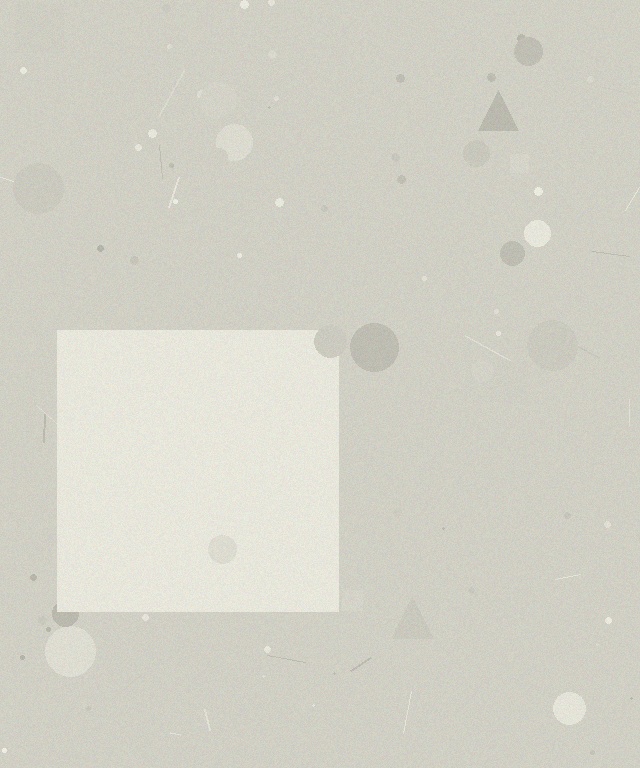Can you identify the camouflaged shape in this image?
The camouflaged shape is a square.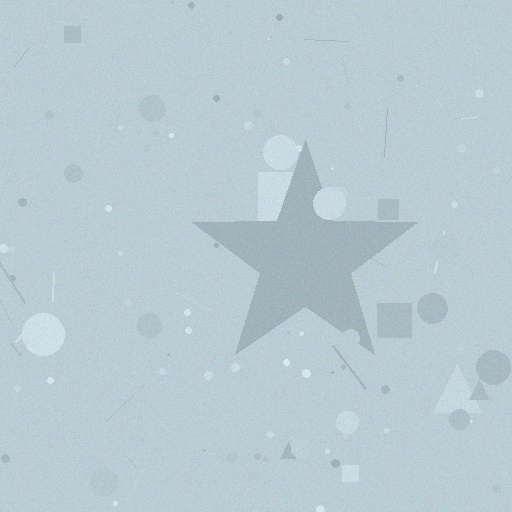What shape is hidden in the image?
A star is hidden in the image.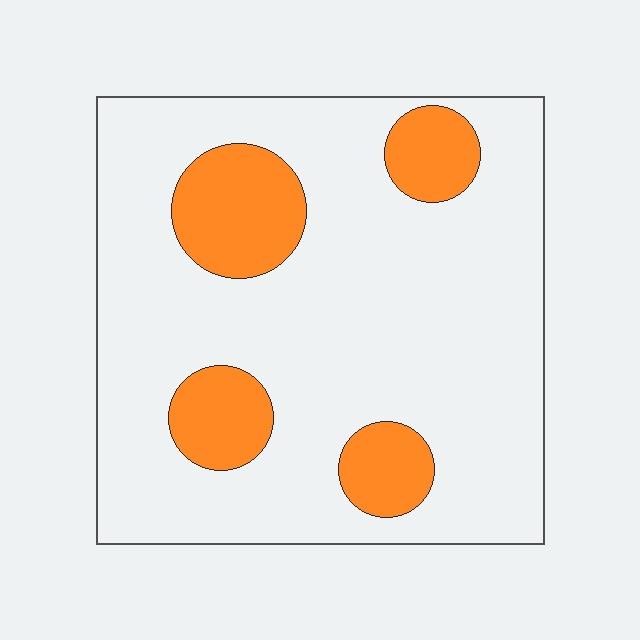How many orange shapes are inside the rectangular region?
4.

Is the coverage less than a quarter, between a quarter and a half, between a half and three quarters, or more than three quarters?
Less than a quarter.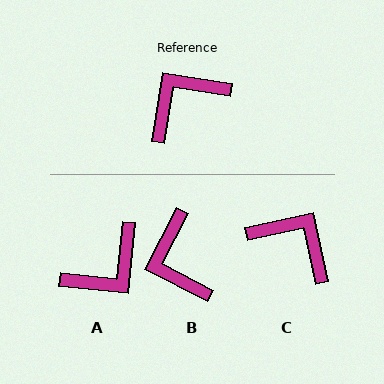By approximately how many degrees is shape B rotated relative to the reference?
Approximately 72 degrees counter-clockwise.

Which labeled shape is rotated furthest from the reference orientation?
A, about 177 degrees away.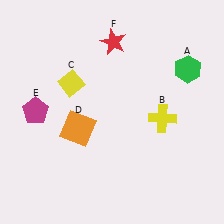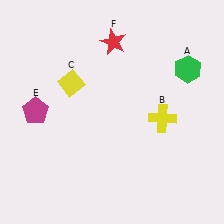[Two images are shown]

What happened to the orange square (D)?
The orange square (D) was removed in Image 2. It was in the bottom-left area of Image 1.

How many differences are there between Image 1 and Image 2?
There is 1 difference between the two images.